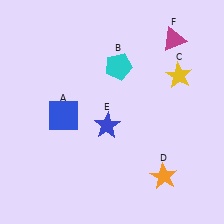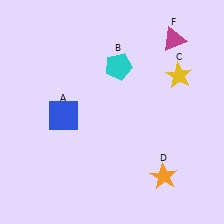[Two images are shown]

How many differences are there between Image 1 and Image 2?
There is 1 difference between the two images.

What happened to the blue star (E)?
The blue star (E) was removed in Image 2. It was in the bottom-left area of Image 1.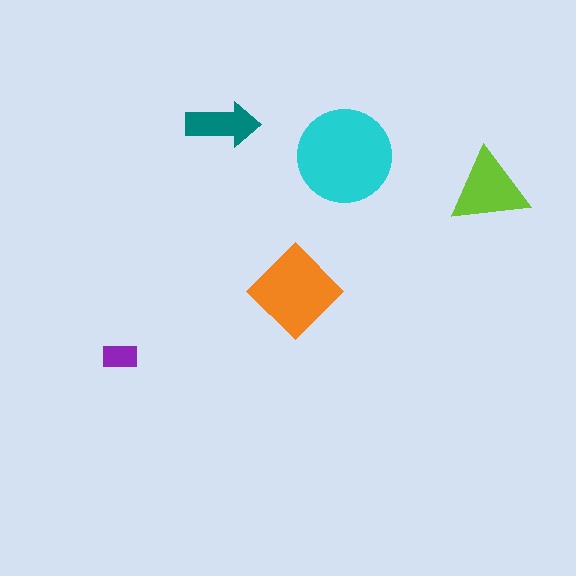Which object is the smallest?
The purple rectangle.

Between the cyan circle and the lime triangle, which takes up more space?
The cyan circle.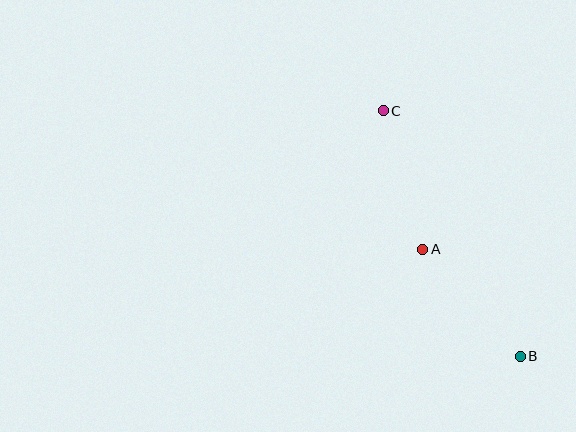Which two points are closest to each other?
Points A and C are closest to each other.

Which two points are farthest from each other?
Points B and C are farthest from each other.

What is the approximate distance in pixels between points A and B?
The distance between A and B is approximately 145 pixels.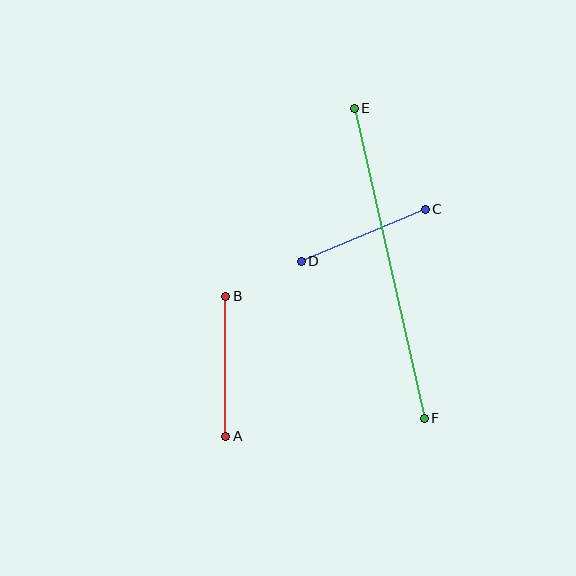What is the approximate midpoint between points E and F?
The midpoint is at approximately (389, 263) pixels.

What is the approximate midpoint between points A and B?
The midpoint is at approximately (226, 366) pixels.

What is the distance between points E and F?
The distance is approximately 318 pixels.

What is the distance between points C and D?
The distance is approximately 135 pixels.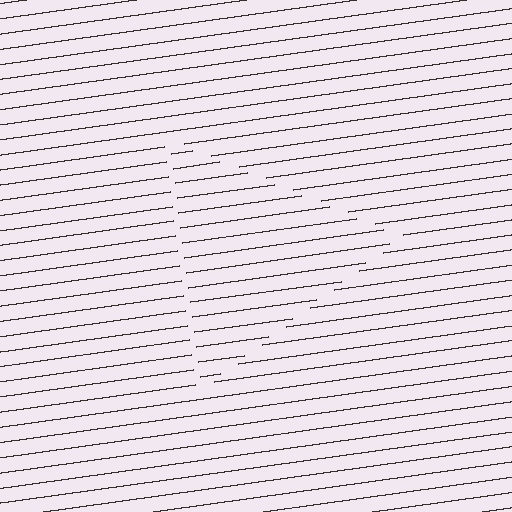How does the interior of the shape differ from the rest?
The interior of the shape contains the same grating, shifted by half a period — the contour is defined by the phase discontinuity where line-ends from the inner and outer gratings abut.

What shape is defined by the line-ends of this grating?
An illusory triangle. The interior of the shape contains the same grating, shifted by half a period — the contour is defined by the phase discontinuity where line-ends from the inner and outer gratings abut.